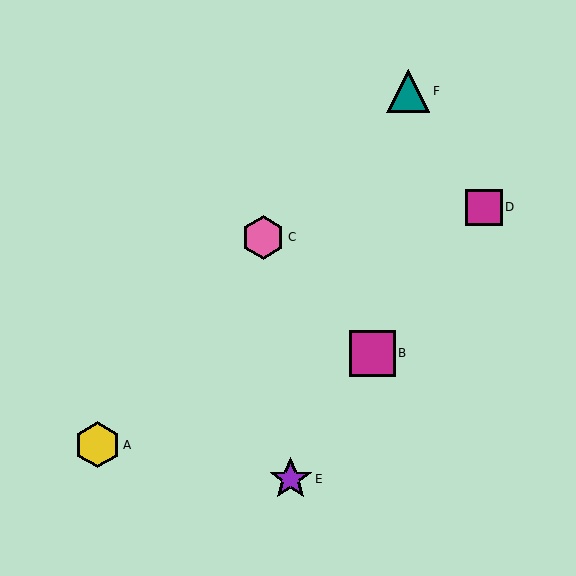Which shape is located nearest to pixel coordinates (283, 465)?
The purple star (labeled E) at (291, 479) is nearest to that location.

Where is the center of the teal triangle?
The center of the teal triangle is at (408, 91).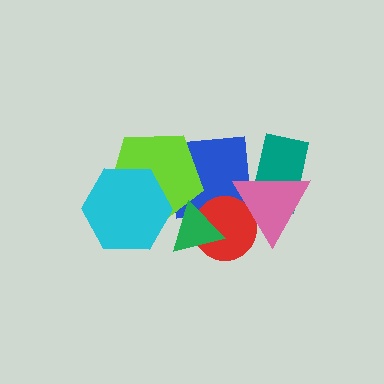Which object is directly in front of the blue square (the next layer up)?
The lime pentagon is directly in front of the blue square.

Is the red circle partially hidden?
Yes, it is partially covered by another shape.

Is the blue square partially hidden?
Yes, it is partially covered by another shape.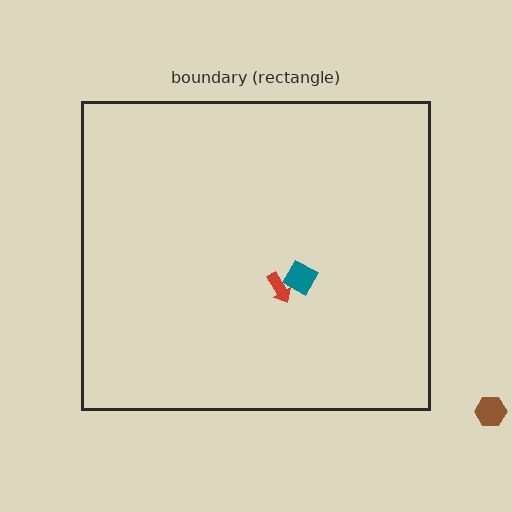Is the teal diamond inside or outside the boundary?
Inside.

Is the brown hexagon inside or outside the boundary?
Outside.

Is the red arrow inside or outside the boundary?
Inside.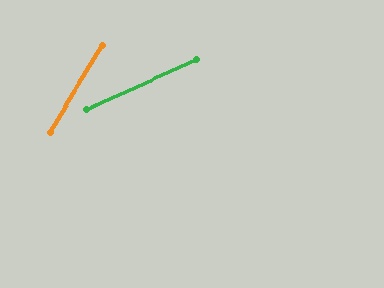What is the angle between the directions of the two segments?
Approximately 34 degrees.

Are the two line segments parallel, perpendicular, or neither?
Neither parallel nor perpendicular — they differ by about 34°.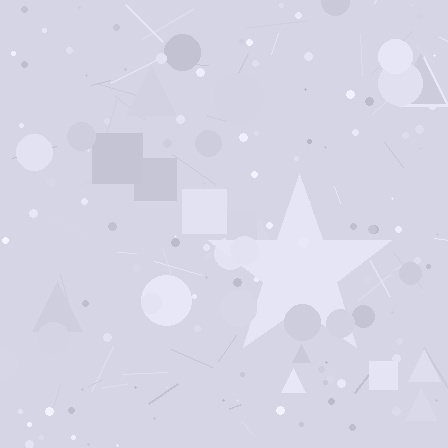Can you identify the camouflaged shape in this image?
The camouflaged shape is a star.